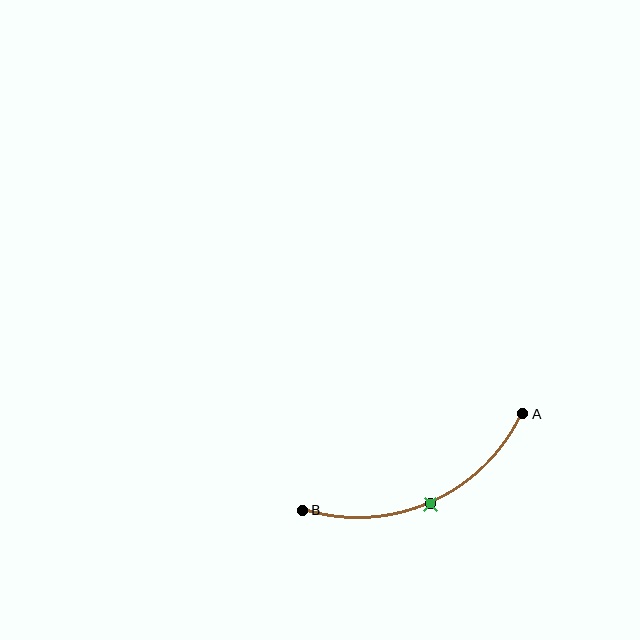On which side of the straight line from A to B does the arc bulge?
The arc bulges below the straight line connecting A and B.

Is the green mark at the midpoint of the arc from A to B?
Yes. The green mark lies on the arc at equal arc-length from both A and B — it is the arc midpoint.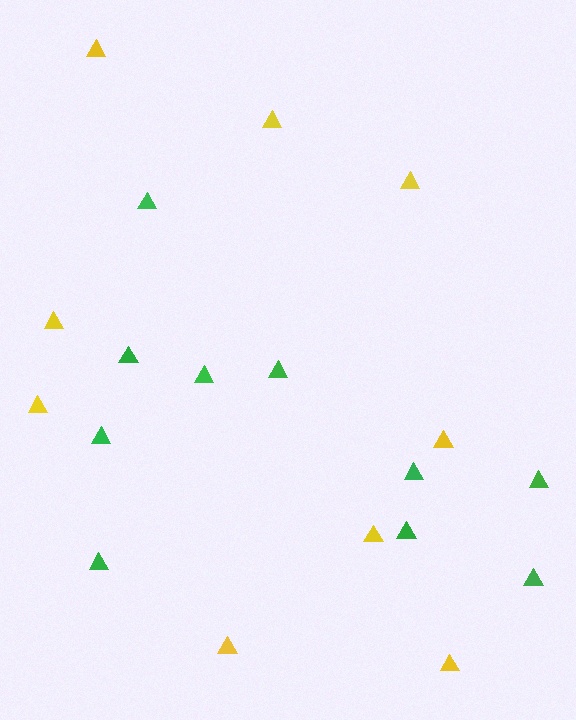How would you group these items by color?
There are 2 groups: one group of yellow triangles (9) and one group of green triangles (10).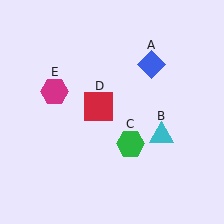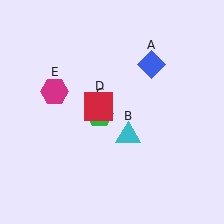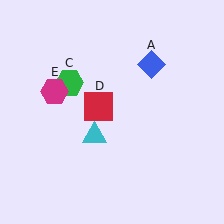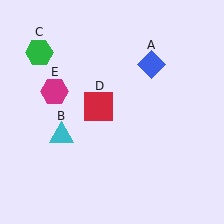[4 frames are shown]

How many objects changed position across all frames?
2 objects changed position: cyan triangle (object B), green hexagon (object C).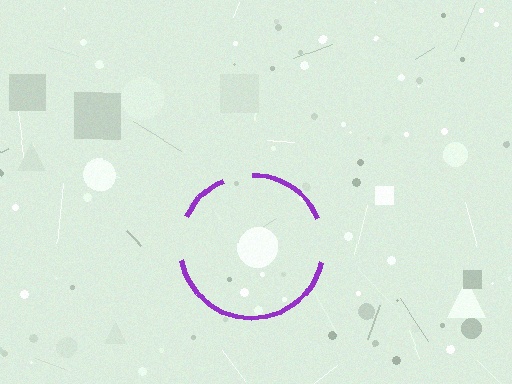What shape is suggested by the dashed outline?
The dashed outline suggests a circle.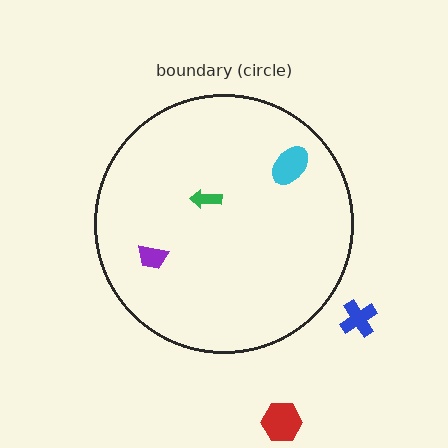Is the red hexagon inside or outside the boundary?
Outside.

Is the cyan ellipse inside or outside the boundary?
Inside.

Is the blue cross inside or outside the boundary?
Outside.